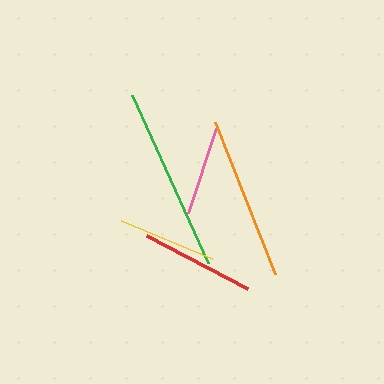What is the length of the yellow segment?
The yellow segment is approximately 99 pixels long.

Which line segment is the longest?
The green line is the longest at approximately 184 pixels.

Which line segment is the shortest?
The pink line is the shortest at approximately 90 pixels.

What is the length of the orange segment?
The orange segment is approximately 163 pixels long.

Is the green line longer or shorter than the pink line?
The green line is longer than the pink line.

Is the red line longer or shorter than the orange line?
The orange line is longer than the red line.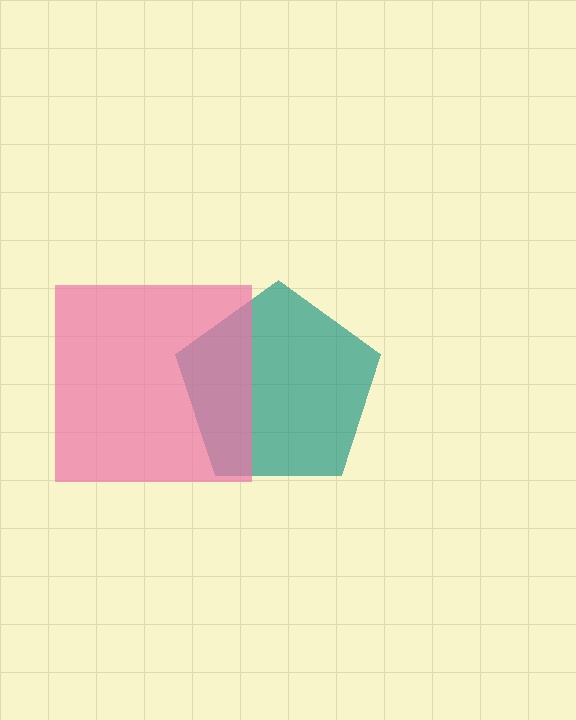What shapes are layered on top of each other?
The layered shapes are: a teal pentagon, a pink square.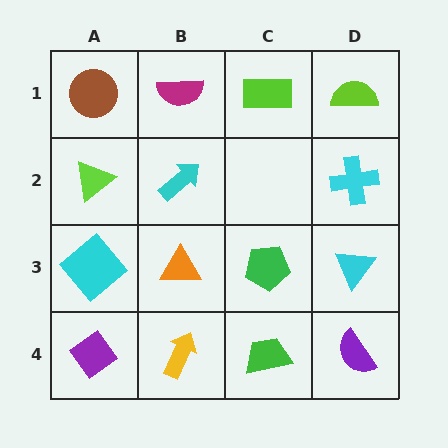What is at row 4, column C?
A green trapezoid.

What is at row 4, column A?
A purple diamond.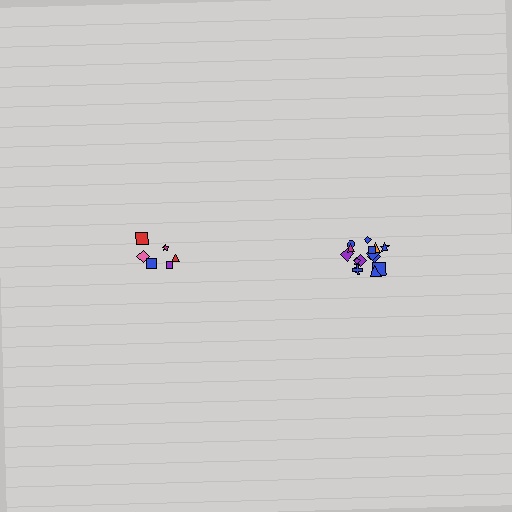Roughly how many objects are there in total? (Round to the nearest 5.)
Roughly 20 objects in total.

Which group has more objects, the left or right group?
The right group.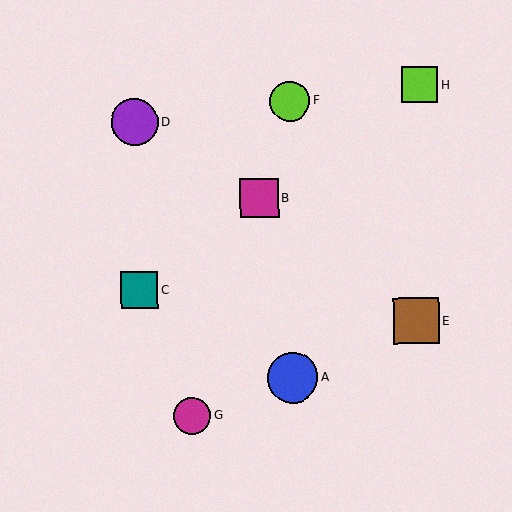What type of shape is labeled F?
Shape F is a lime circle.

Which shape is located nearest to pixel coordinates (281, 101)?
The lime circle (labeled F) at (290, 101) is nearest to that location.